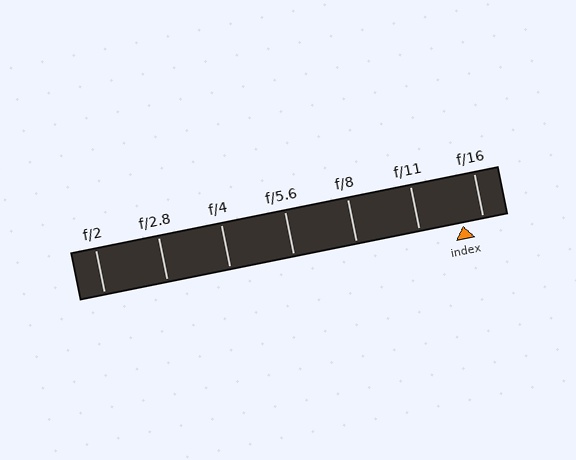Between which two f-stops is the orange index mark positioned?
The index mark is between f/11 and f/16.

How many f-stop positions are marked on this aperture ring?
There are 7 f-stop positions marked.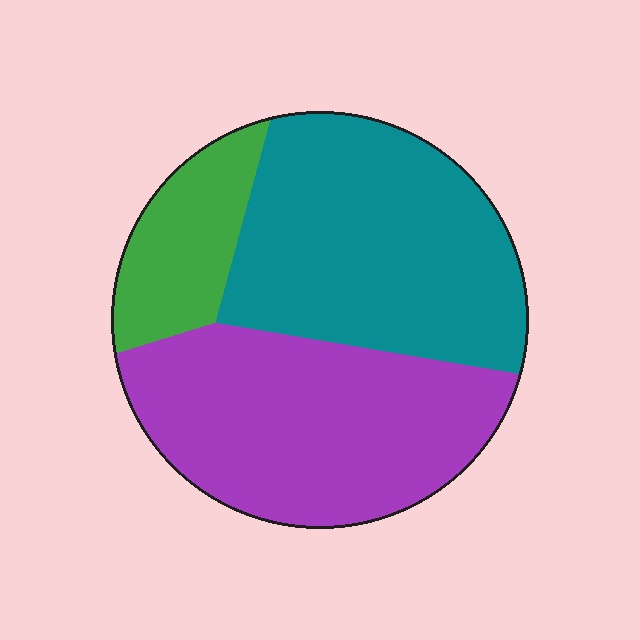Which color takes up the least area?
Green, at roughly 15%.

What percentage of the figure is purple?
Purple covers about 40% of the figure.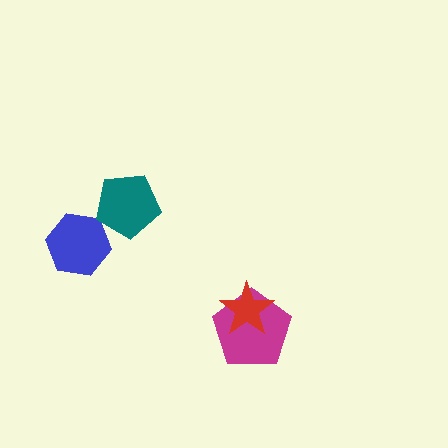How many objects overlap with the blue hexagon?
0 objects overlap with the blue hexagon.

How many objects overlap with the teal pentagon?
0 objects overlap with the teal pentagon.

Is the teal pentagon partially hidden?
No, no other shape covers it.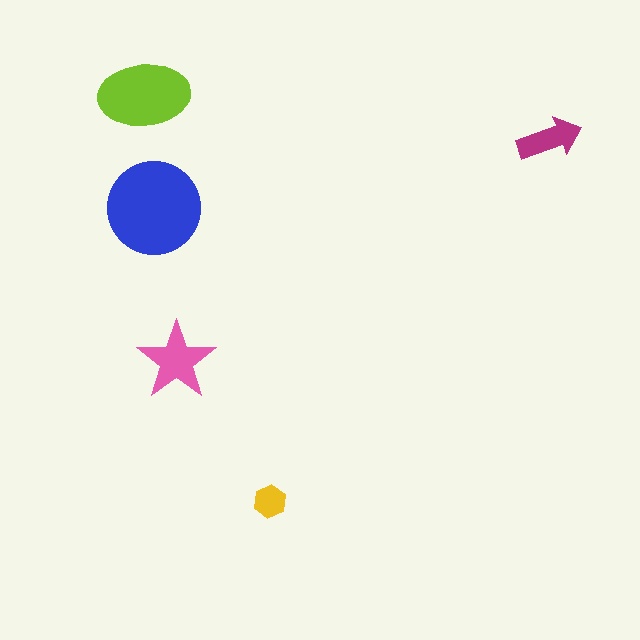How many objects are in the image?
There are 5 objects in the image.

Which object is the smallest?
The yellow hexagon.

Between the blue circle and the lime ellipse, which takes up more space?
The blue circle.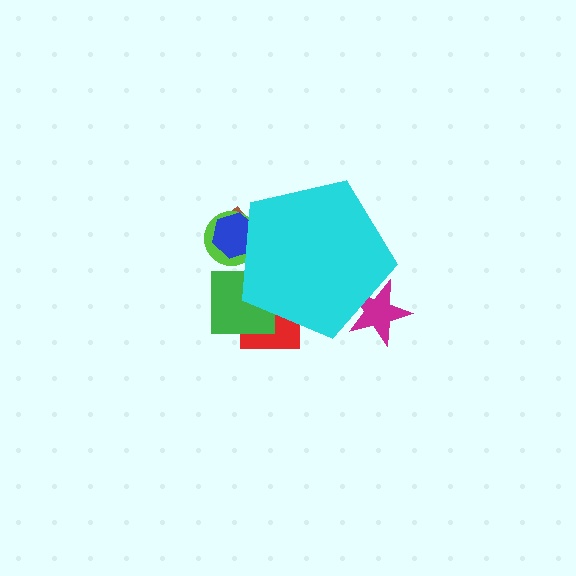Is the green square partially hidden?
Yes, the green square is partially hidden behind the cyan pentagon.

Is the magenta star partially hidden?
Yes, the magenta star is partially hidden behind the cyan pentagon.